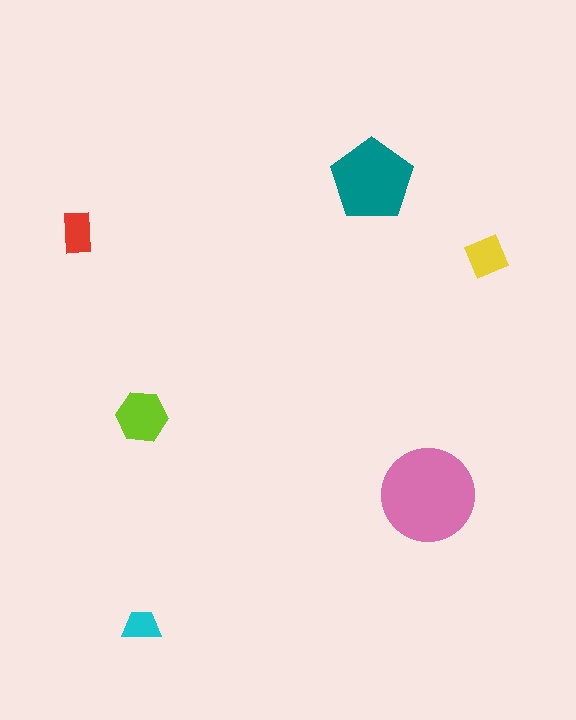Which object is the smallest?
The cyan trapezoid.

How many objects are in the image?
There are 6 objects in the image.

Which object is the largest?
The pink circle.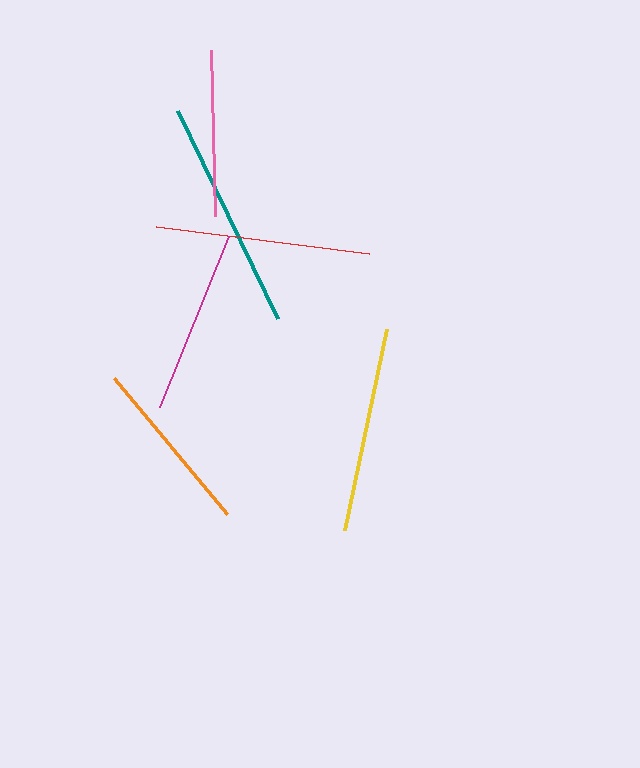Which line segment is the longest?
The teal line is the longest at approximately 230 pixels.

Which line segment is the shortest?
The pink line is the shortest at approximately 166 pixels.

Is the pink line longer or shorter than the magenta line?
The magenta line is longer than the pink line.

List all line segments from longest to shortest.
From longest to shortest: teal, red, yellow, magenta, orange, pink.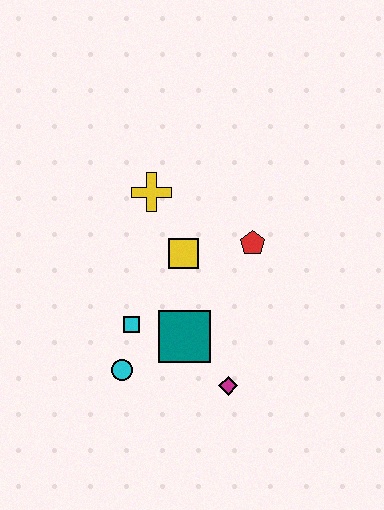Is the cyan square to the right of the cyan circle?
Yes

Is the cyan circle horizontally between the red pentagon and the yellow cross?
No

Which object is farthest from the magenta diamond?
The yellow cross is farthest from the magenta diamond.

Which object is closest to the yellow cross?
The yellow square is closest to the yellow cross.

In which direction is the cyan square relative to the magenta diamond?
The cyan square is to the left of the magenta diamond.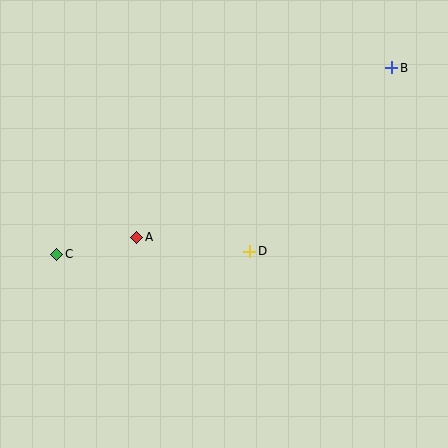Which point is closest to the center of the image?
Point D at (250, 251) is closest to the center.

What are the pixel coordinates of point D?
Point D is at (250, 251).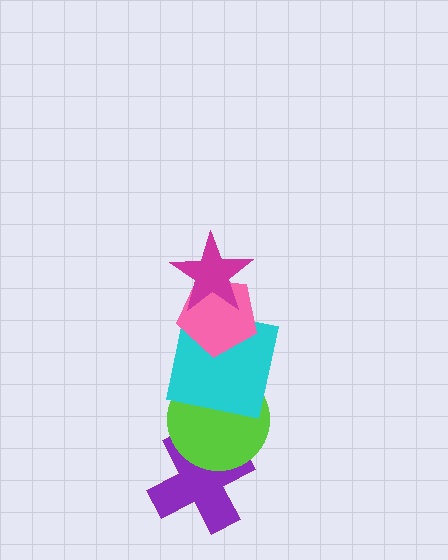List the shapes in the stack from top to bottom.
From top to bottom: the magenta star, the pink pentagon, the cyan square, the lime circle, the purple cross.